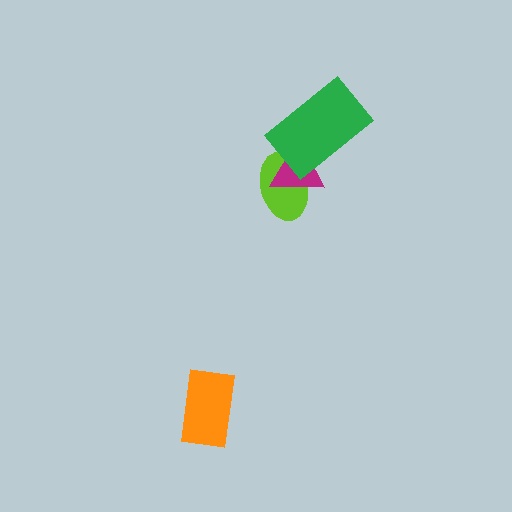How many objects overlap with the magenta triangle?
2 objects overlap with the magenta triangle.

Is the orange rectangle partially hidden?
No, no other shape covers it.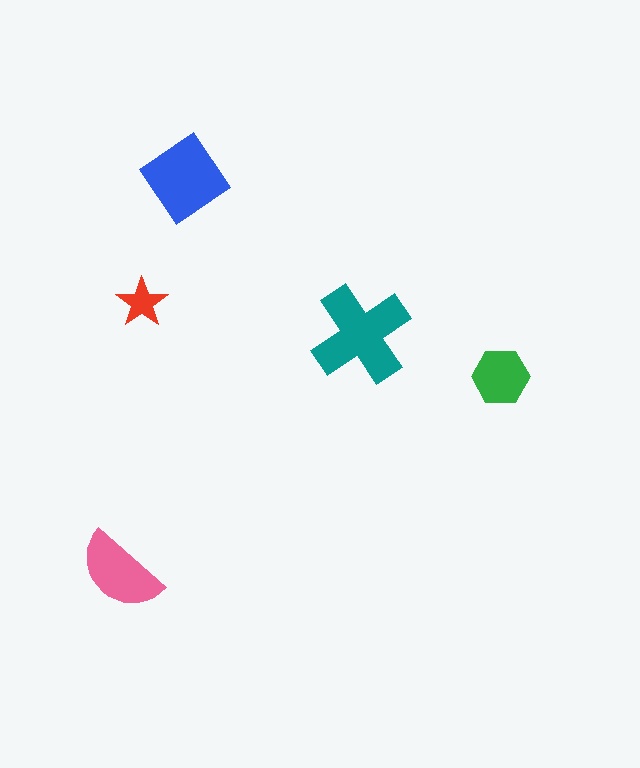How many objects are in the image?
There are 5 objects in the image.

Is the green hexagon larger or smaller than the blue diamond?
Smaller.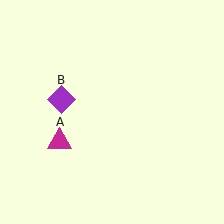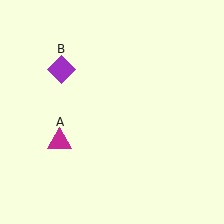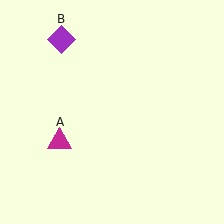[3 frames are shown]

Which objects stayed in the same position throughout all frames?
Magenta triangle (object A) remained stationary.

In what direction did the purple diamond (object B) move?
The purple diamond (object B) moved up.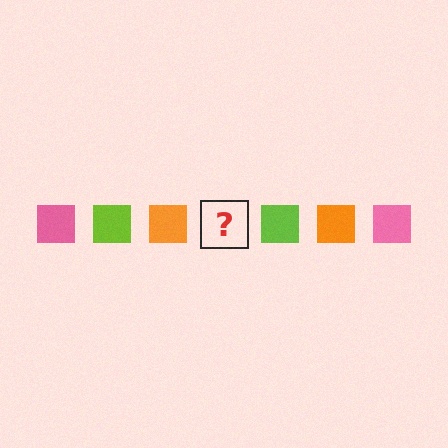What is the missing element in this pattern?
The missing element is a pink square.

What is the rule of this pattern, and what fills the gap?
The rule is that the pattern cycles through pink, lime, orange squares. The gap should be filled with a pink square.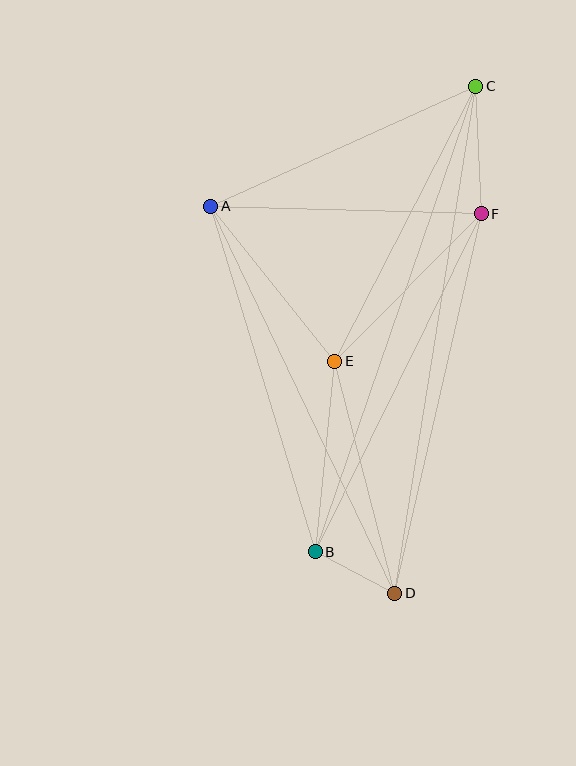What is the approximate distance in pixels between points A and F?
The distance between A and F is approximately 271 pixels.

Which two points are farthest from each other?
Points C and D are farthest from each other.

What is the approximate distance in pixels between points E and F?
The distance between E and F is approximately 208 pixels.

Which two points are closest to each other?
Points B and D are closest to each other.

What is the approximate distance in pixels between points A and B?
The distance between A and B is approximately 360 pixels.